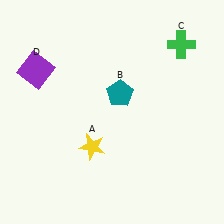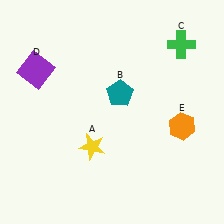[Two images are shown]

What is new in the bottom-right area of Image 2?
An orange hexagon (E) was added in the bottom-right area of Image 2.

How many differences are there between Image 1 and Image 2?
There is 1 difference between the two images.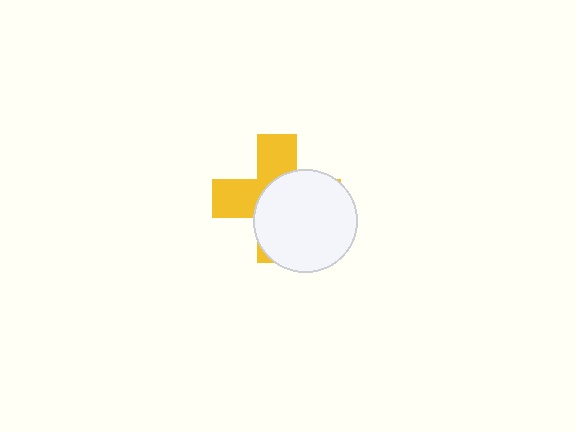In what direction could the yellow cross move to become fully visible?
The yellow cross could move toward the upper-left. That would shift it out from behind the white circle entirely.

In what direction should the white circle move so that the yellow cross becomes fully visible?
The white circle should move toward the lower-right. That is the shortest direction to clear the overlap and leave the yellow cross fully visible.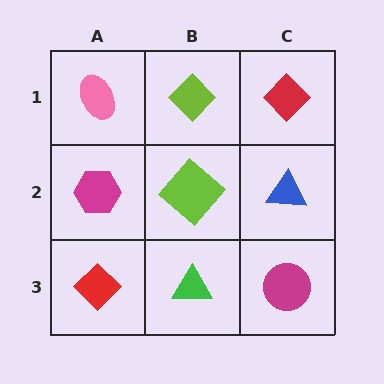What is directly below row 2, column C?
A magenta circle.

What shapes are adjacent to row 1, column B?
A lime diamond (row 2, column B), a pink ellipse (row 1, column A), a red diamond (row 1, column C).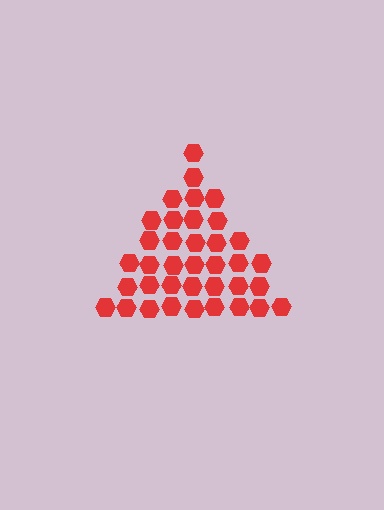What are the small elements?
The small elements are hexagons.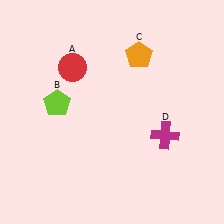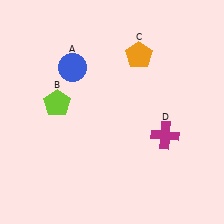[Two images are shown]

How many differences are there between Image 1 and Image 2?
There is 1 difference between the two images.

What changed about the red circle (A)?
In Image 1, A is red. In Image 2, it changed to blue.